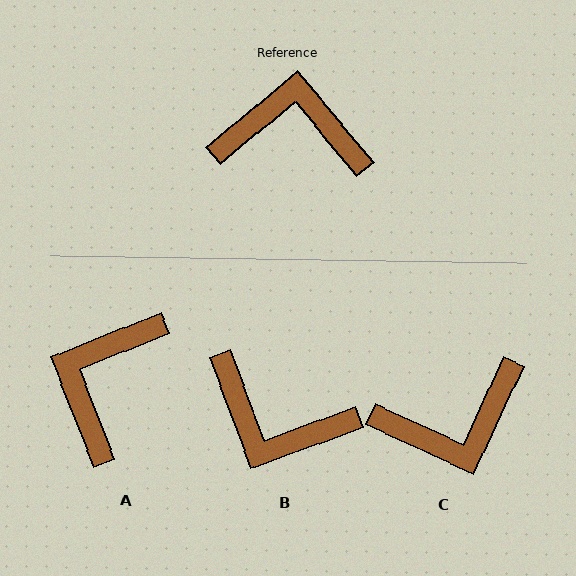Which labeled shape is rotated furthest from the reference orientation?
B, about 161 degrees away.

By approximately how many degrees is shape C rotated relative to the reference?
Approximately 155 degrees clockwise.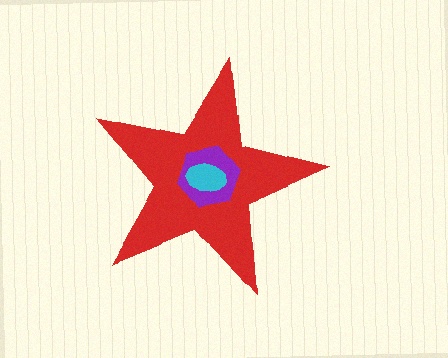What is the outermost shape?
The red star.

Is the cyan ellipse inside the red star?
Yes.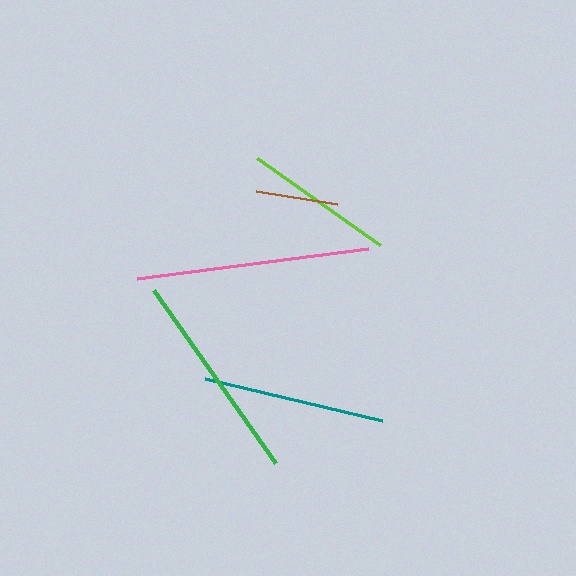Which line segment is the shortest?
The brown line is the shortest at approximately 82 pixels.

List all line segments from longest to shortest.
From longest to shortest: pink, green, teal, lime, brown.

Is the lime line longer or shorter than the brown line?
The lime line is longer than the brown line.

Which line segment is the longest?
The pink line is the longest at approximately 233 pixels.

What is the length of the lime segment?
The lime segment is approximately 151 pixels long.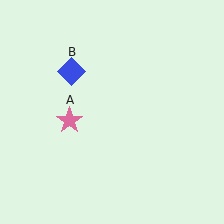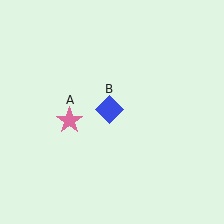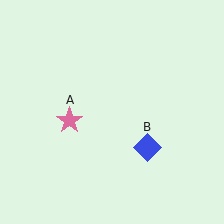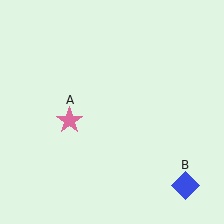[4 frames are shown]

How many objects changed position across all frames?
1 object changed position: blue diamond (object B).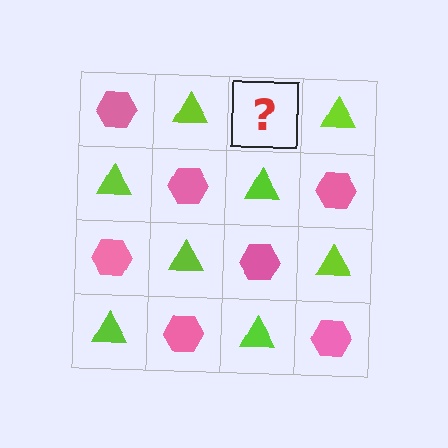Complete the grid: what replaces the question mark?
The question mark should be replaced with a pink hexagon.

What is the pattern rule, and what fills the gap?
The rule is that it alternates pink hexagon and lime triangle in a checkerboard pattern. The gap should be filled with a pink hexagon.